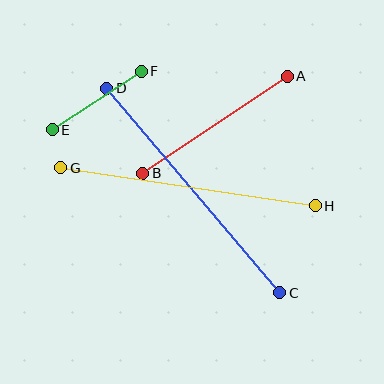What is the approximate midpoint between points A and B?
The midpoint is at approximately (215, 125) pixels.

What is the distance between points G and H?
The distance is approximately 257 pixels.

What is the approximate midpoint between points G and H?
The midpoint is at approximately (188, 187) pixels.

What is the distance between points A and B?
The distance is approximately 174 pixels.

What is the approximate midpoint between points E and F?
The midpoint is at approximately (97, 100) pixels.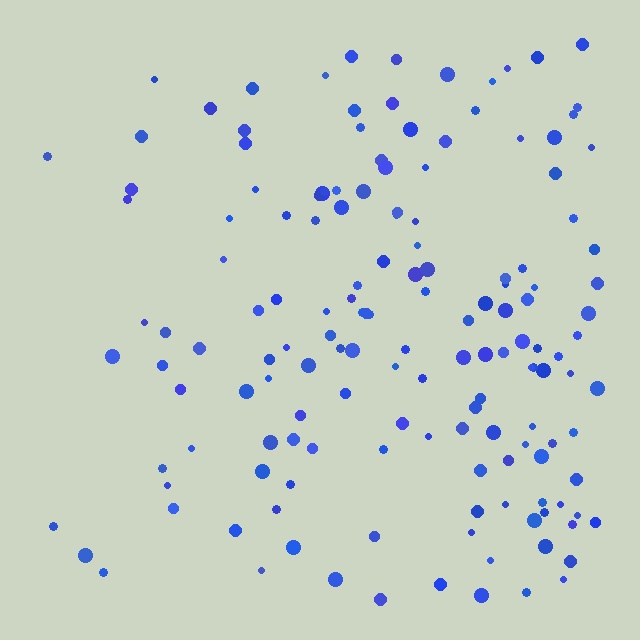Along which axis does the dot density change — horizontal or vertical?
Horizontal.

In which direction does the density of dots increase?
From left to right, with the right side densest.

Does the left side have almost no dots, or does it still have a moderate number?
Still a moderate number, just noticeably fewer than the right.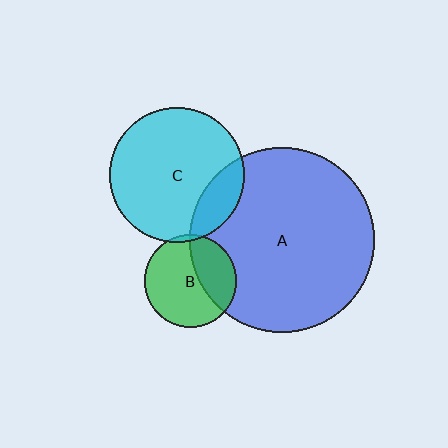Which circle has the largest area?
Circle A (blue).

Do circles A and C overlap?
Yes.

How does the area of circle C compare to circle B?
Approximately 2.1 times.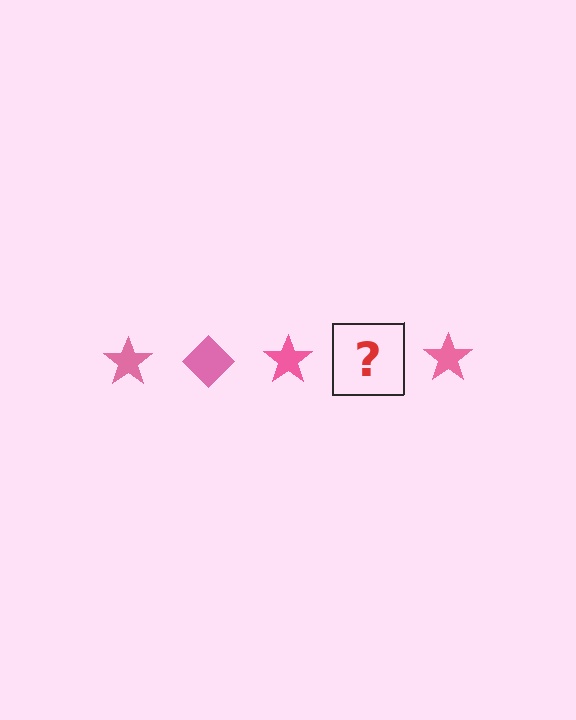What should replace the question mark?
The question mark should be replaced with a pink diamond.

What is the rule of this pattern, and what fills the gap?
The rule is that the pattern cycles through star, diamond shapes in pink. The gap should be filled with a pink diamond.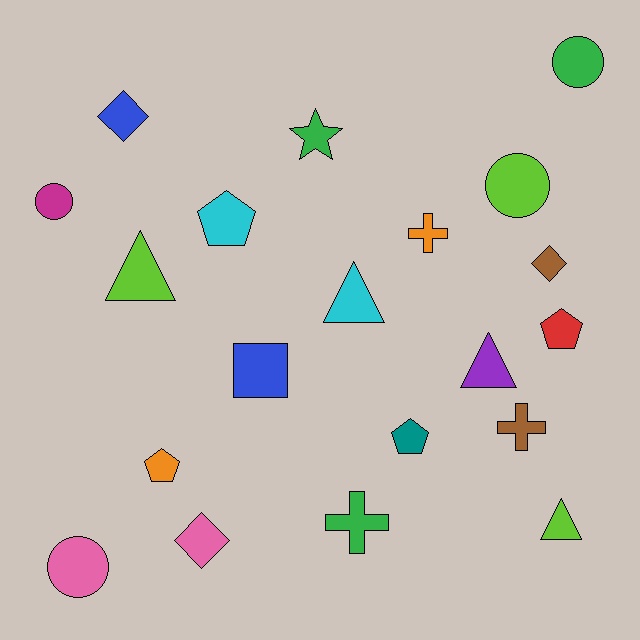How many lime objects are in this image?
There are 3 lime objects.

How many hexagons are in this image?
There are no hexagons.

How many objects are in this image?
There are 20 objects.